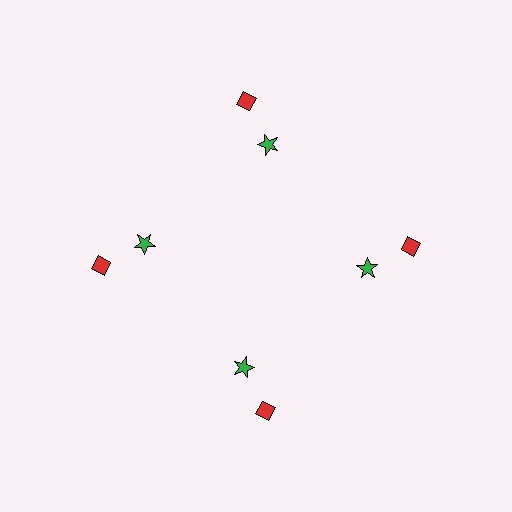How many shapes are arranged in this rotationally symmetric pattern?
There are 8 shapes, arranged in 4 groups of 2.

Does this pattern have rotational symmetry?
Yes, this pattern has 4-fold rotational symmetry. It looks the same after rotating 90 degrees around the center.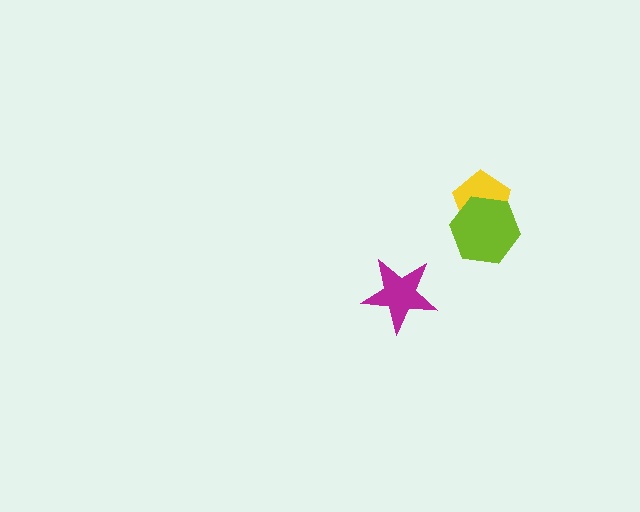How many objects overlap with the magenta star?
0 objects overlap with the magenta star.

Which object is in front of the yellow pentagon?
The lime hexagon is in front of the yellow pentagon.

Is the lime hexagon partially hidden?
No, no other shape covers it.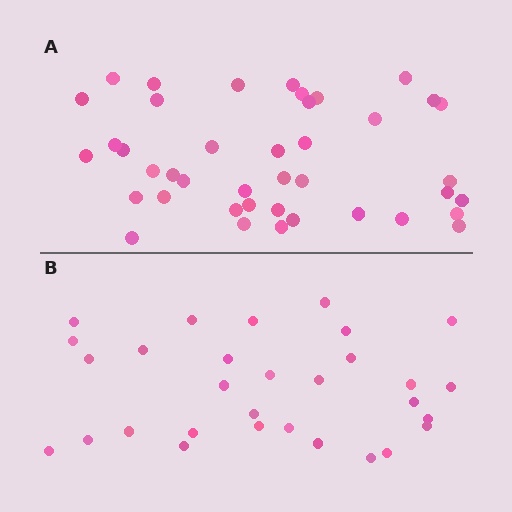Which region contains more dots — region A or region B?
Region A (the top region) has more dots.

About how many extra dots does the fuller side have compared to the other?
Region A has roughly 12 or so more dots than region B.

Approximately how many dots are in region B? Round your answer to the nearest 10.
About 30 dots.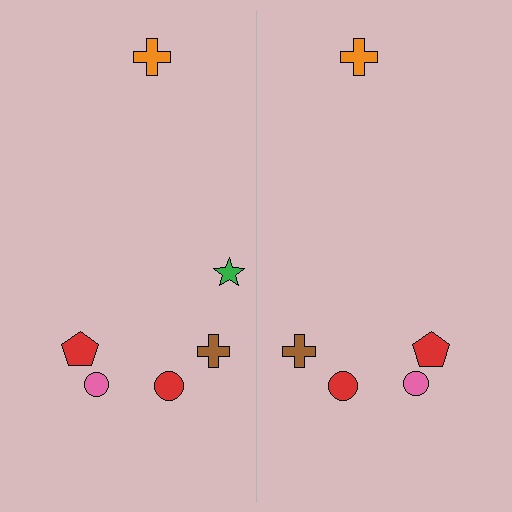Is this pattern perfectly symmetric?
No, the pattern is not perfectly symmetric. A green star is missing from the right side.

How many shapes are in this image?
There are 11 shapes in this image.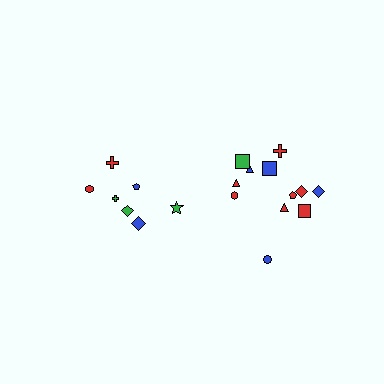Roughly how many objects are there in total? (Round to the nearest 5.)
Roughly 20 objects in total.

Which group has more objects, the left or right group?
The right group.